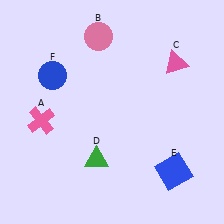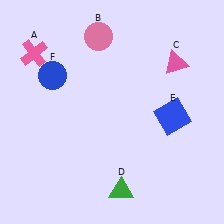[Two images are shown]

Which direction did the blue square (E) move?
The blue square (E) moved up.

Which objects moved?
The objects that moved are: the pink cross (A), the green triangle (D), the blue square (E).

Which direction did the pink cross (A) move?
The pink cross (A) moved up.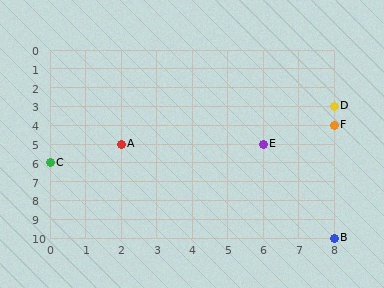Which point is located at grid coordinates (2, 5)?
Point A is at (2, 5).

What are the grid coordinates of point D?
Point D is at grid coordinates (8, 3).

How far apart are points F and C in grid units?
Points F and C are 8 columns and 2 rows apart (about 8.2 grid units diagonally).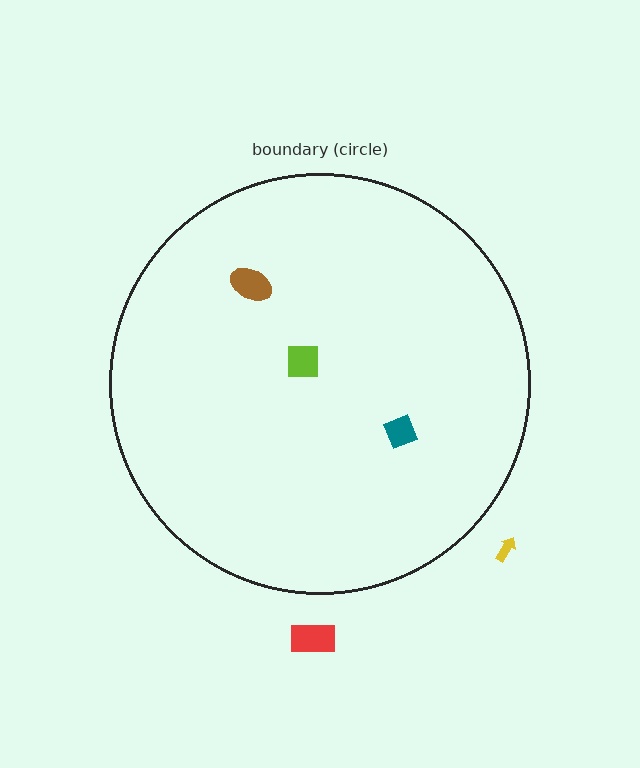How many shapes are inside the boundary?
3 inside, 2 outside.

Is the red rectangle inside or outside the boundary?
Outside.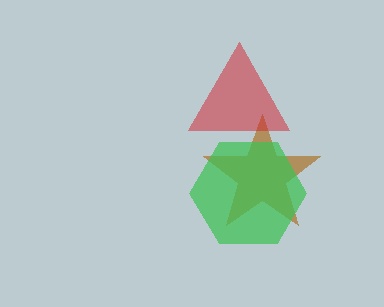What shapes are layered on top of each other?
The layered shapes are: a brown star, a red triangle, a green hexagon.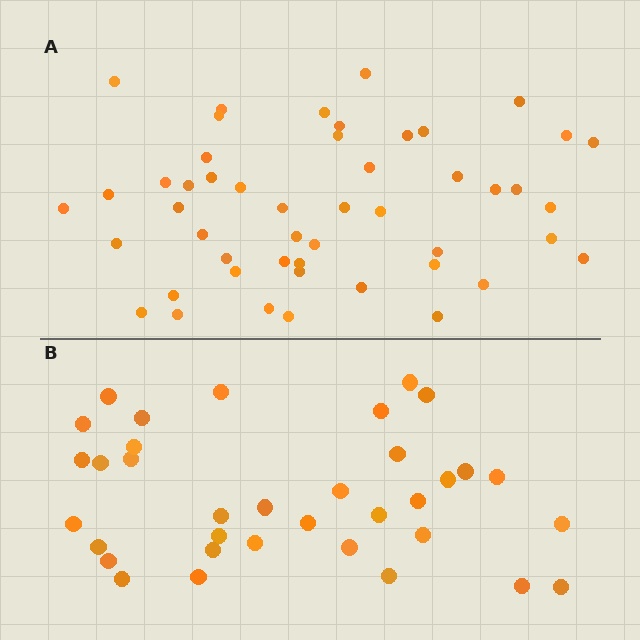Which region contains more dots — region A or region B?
Region A (the top region) has more dots.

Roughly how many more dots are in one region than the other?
Region A has approximately 15 more dots than region B.